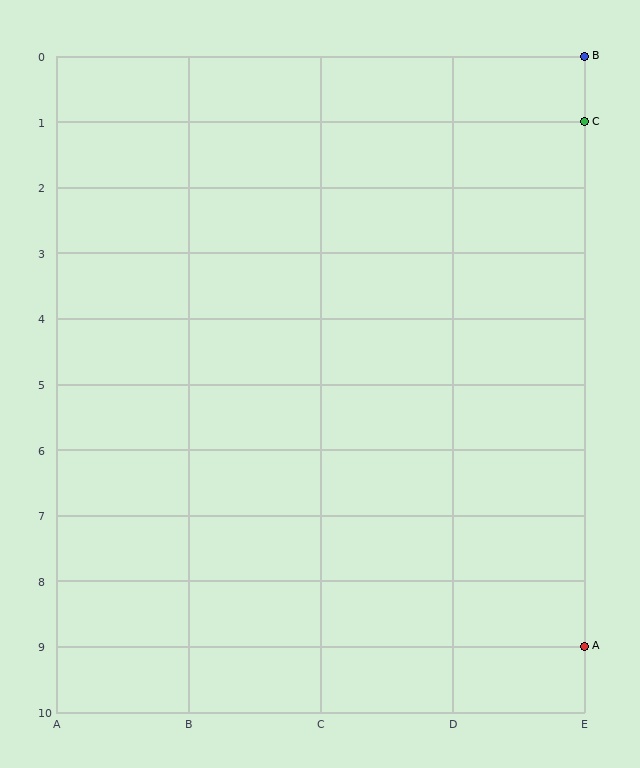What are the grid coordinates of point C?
Point C is at grid coordinates (E, 1).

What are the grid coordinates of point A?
Point A is at grid coordinates (E, 9).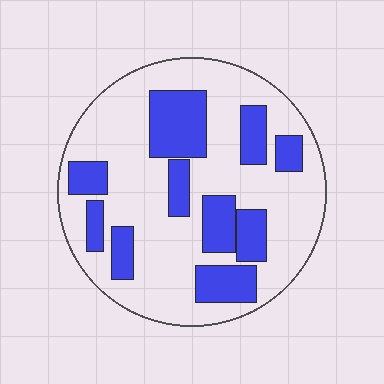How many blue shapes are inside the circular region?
10.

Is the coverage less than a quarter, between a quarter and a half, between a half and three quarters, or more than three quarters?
Between a quarter and a half.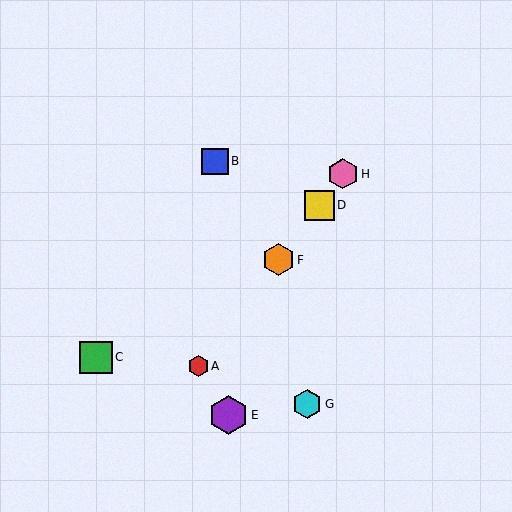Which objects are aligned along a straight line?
Objects A, D, F, H are aligned along a straight line.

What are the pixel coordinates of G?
Object G is at (307, 404).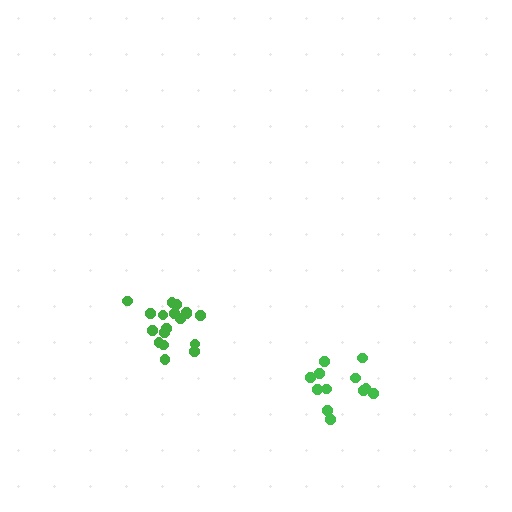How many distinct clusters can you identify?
There are 2 distinct clusters.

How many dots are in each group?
Group 1: 18 dots, Group 2: 12 dots (30 total).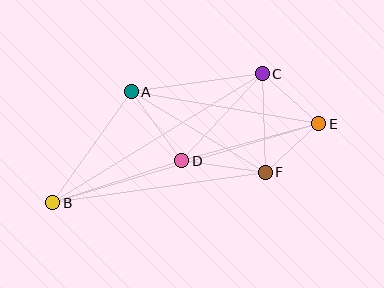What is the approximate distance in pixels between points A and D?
The distance between A and D is approximately 85 pixels.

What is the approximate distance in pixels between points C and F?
The distance between C and F is approximately 99 pixels.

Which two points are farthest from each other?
Points B and E are farthest from each other.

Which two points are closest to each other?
Points E and F are closest to each other.